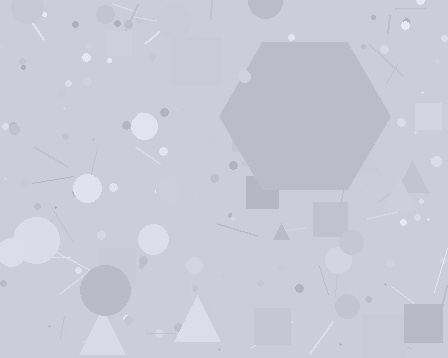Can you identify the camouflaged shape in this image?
The camouflaged shape is a hexagon.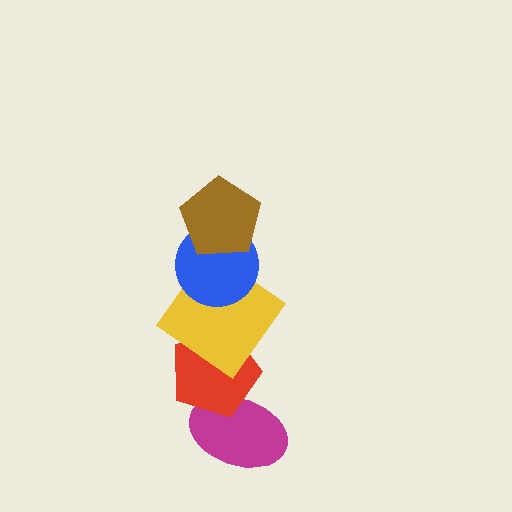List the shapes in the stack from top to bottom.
From top to bottom: the brown pentagon, the blue circle, the yellow diamond, the red pentagon, the magenta ellipse.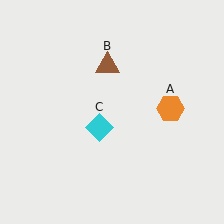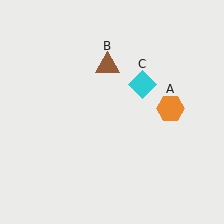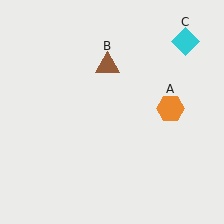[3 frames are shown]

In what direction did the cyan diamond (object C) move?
The cyan diamond (object C) moved up and to the right.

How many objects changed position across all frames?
1 object changed position: cyan diamond (object C).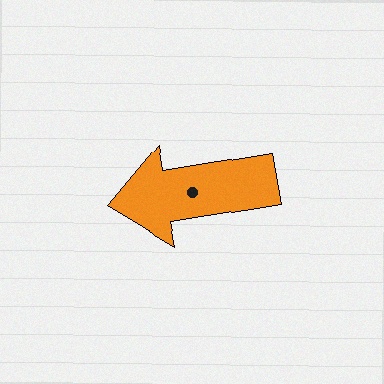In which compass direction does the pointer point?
West.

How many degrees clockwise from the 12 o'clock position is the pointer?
Approximately 260 degrees.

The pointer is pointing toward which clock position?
Roughly 9 o'clock.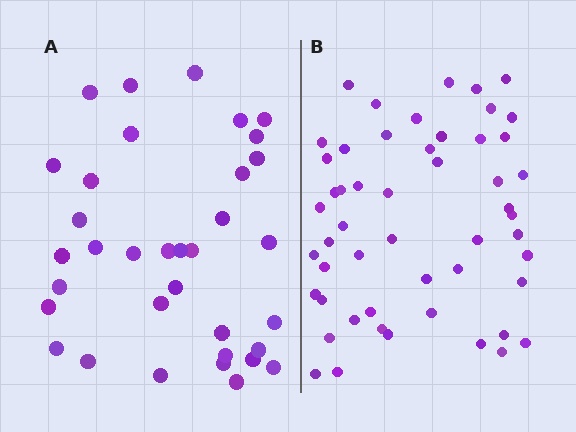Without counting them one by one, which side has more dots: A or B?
Region B (the right region) has more dots.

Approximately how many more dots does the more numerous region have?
Region B has approximately 15 more dots than region A.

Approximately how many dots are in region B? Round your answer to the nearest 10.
About 50 dots. (The exact count is 52, which rounds to 50.)